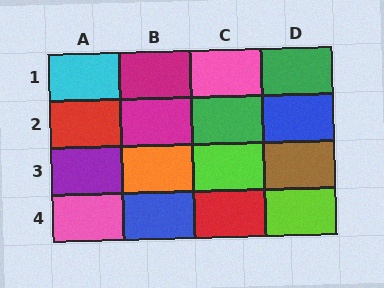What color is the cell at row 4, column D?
Lime.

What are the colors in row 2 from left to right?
Red, magenta, green, blue.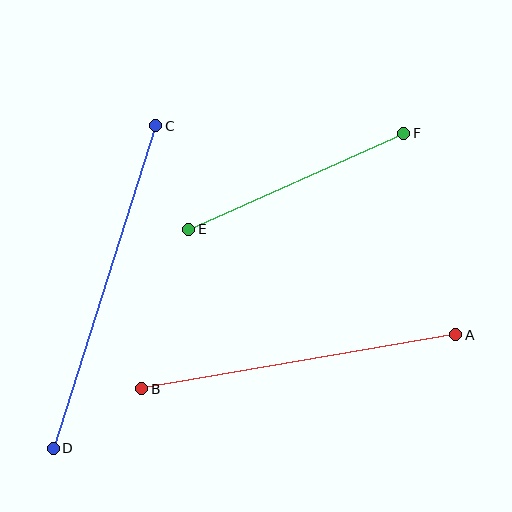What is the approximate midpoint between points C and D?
The midpoint is at approximately (104, 287) pixels.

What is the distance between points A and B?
The distance is approximately 319 pixels.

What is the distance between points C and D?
The distance is approximately 338 pixels.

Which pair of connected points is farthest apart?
Points C and D are farthest apart.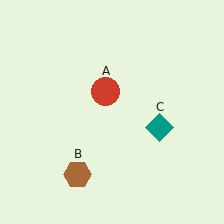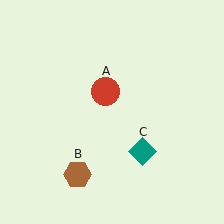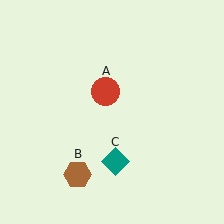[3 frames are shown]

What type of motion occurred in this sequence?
The teal diamond (object C) rotated clockwise around the center of the scene.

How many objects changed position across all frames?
1 object changed position: teal diamond (object C).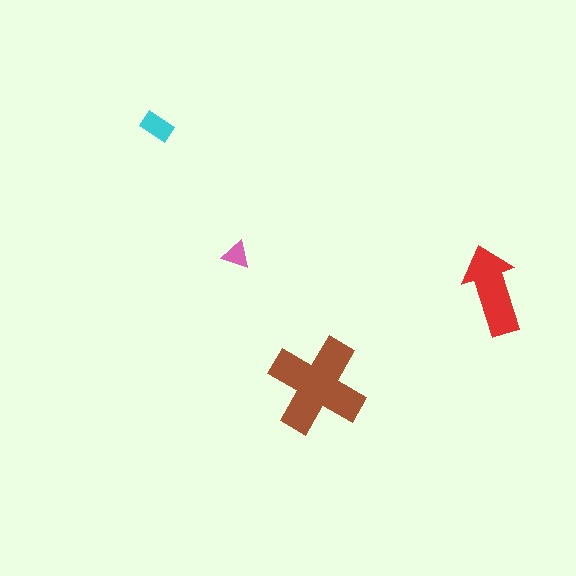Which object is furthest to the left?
The cyan rectangle is leftmost.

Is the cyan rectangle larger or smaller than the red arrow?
Smaller.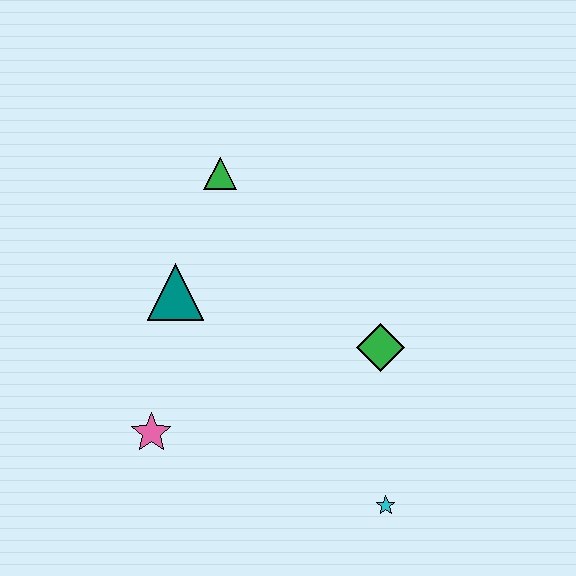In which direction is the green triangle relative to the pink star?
The green triangle is above the pink star.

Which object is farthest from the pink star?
The green triangle is farthest from the pink star.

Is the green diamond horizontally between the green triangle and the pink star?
No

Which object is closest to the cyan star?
The green diamond is closest to the cyan star.